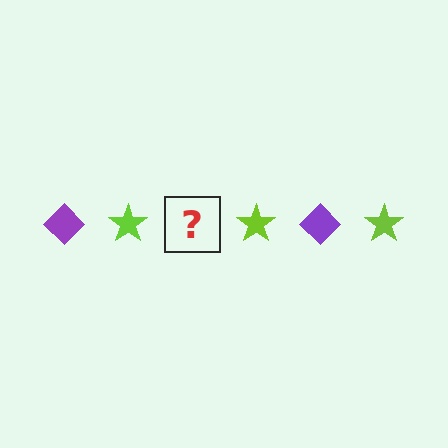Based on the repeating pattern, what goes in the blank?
The blank should be a purple diamond.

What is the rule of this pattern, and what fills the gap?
The rule is that the pattern alternates between purple diamond and lime star. The gap should be filled with a purple diamond.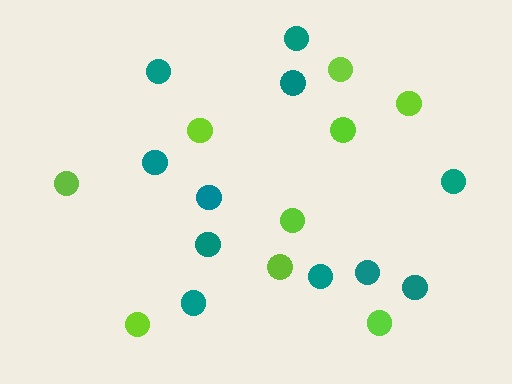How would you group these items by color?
There are 2 groups: one group of teal circles (11) and one group of lime circles (9).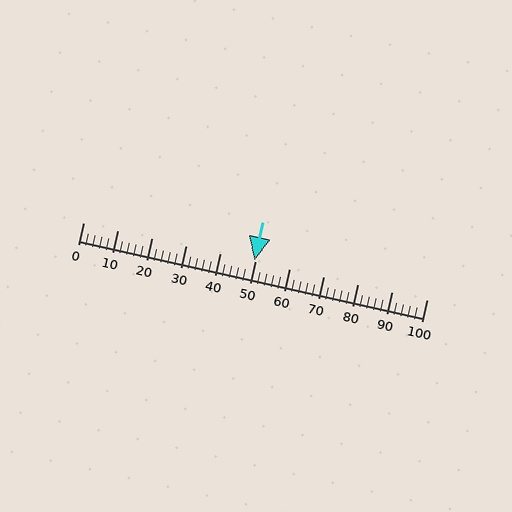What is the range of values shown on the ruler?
The ruler shows values from 0 to 100.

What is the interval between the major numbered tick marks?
The major tick marks are spaced 10 units apart.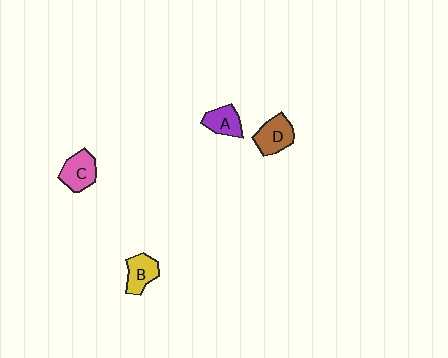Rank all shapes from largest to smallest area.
From largest to smallest: D (brown), C (pink), B (yellow), A (purple).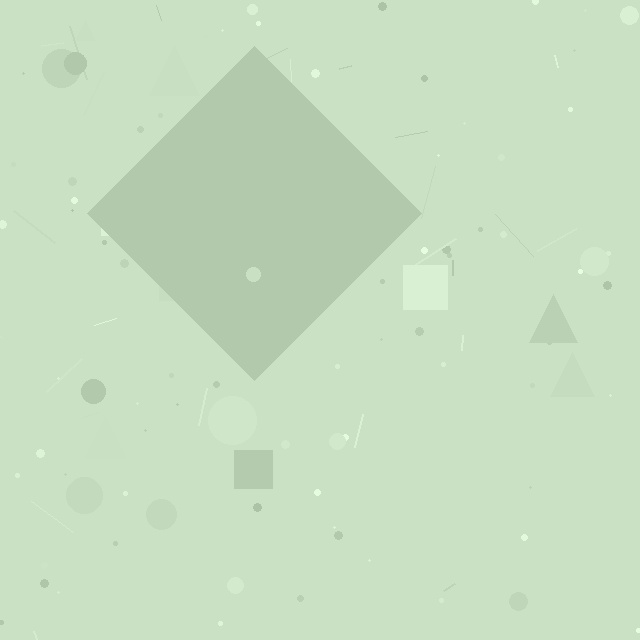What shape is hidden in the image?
A diamond is hidden in the image.